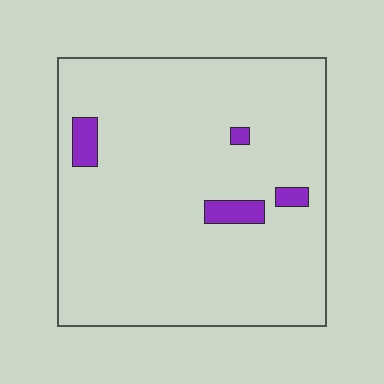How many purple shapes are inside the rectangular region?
4.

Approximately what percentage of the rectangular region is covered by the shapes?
Approximately 5%.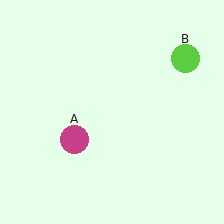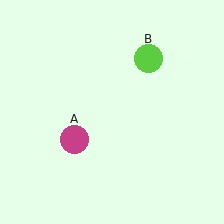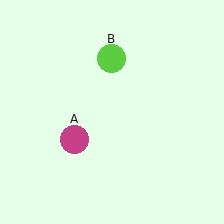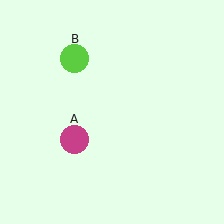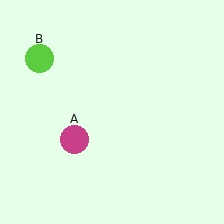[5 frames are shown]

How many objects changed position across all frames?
1 object changed position: lime circle (object B).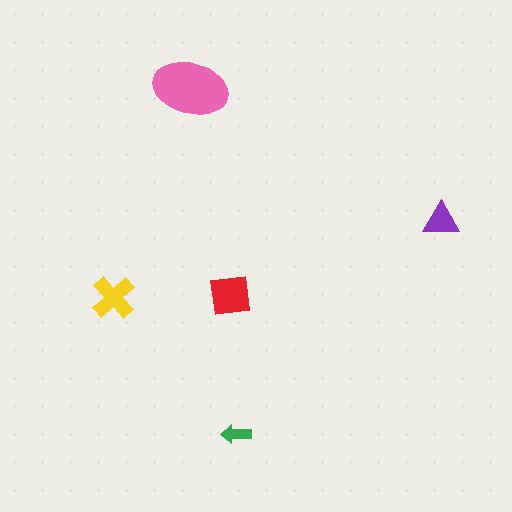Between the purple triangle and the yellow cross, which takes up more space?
The yellow cross.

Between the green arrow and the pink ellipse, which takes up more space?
The pink ellipse.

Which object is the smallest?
The green arrow.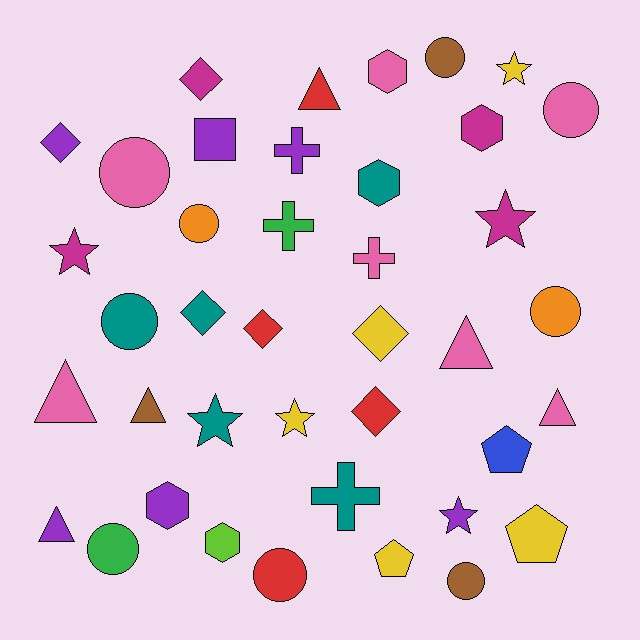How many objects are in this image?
There are 40 objects.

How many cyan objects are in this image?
There are no cyan objects.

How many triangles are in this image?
There are 6 triangles.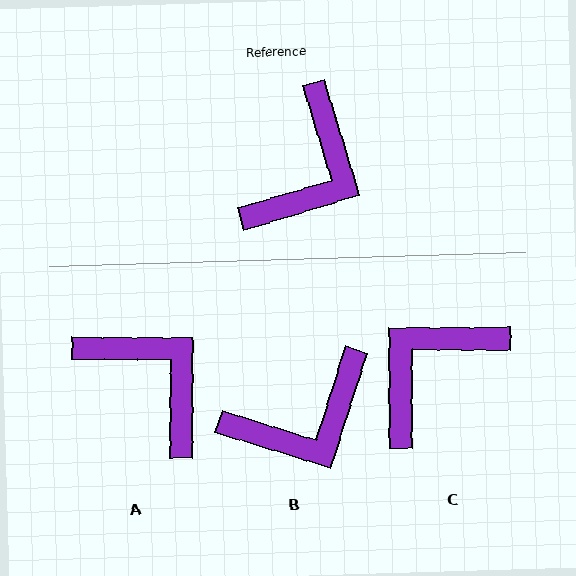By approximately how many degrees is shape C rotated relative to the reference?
Approximately 163 degrees counter-clockwise.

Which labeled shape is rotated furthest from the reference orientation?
C, about 163 degrees away.